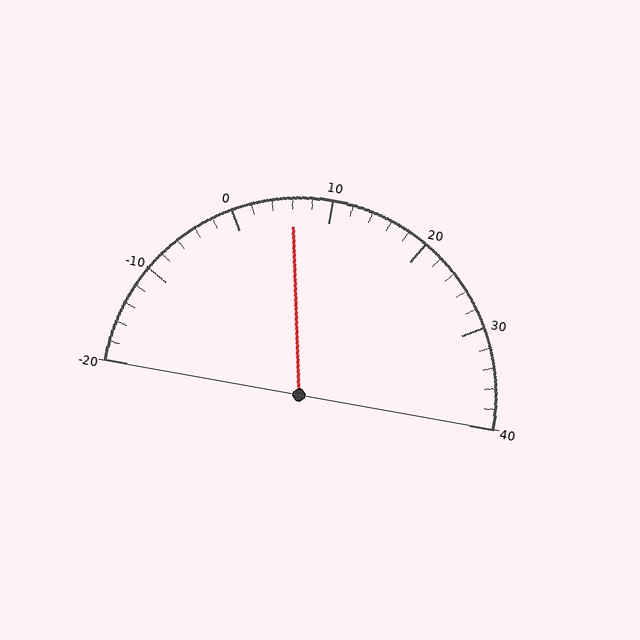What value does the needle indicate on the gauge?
The needle indicates approximately 6.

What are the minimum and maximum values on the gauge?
The gauge ranges from -20 to 40.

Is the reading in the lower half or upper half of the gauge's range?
The reading is in the lower half of the range (-20 to 40).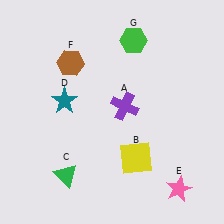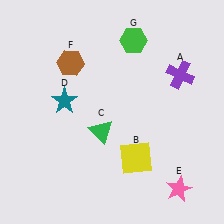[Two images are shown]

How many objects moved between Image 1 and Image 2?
2 objects moved between the two images.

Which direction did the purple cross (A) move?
The purple cross (A) moved right.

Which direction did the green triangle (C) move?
The green triangle (C) moved up.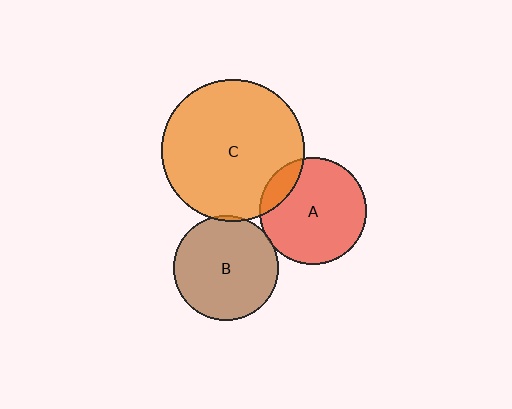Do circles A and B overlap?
Yes.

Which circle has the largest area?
Circle C (orange).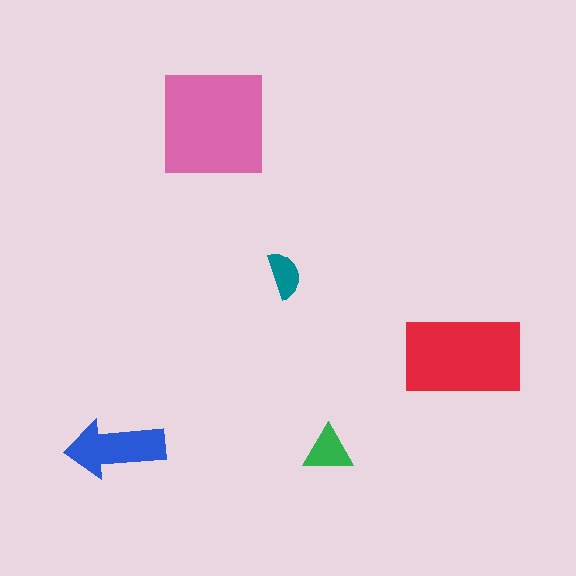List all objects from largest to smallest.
The pink square, the red rectangle, the blue arrow, the green triangle, the teal semicircle.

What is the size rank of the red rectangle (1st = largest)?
2nd.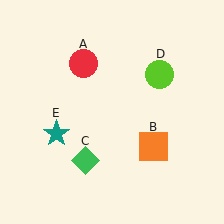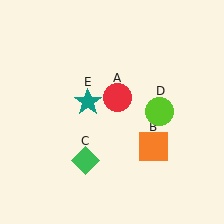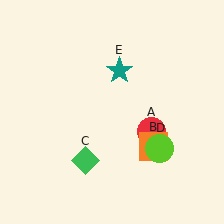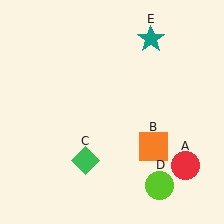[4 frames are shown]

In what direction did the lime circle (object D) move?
The lime circle (object D) moved down.